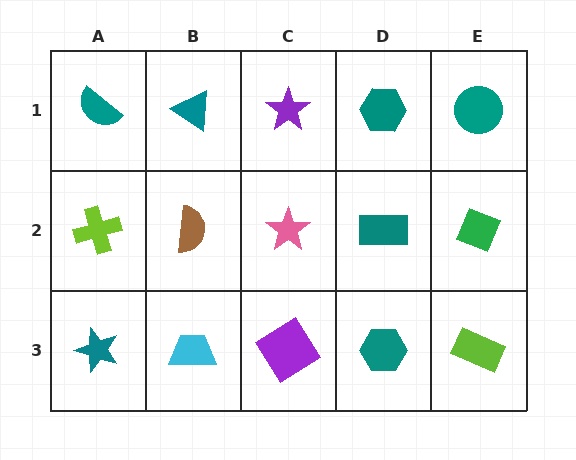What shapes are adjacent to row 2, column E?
A teal circle (row 1, column E), a lime rectangle (row 3, column E), a teal rectangle (row 2, column D).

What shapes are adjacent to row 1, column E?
A green diamond (row 2, column E), a teal hexagon (row 1, column D).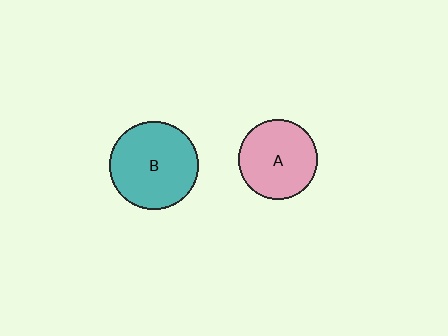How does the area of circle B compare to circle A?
Approximately 1.2 times.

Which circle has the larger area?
Circle B (teal).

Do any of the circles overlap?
No, none of the circles overlap.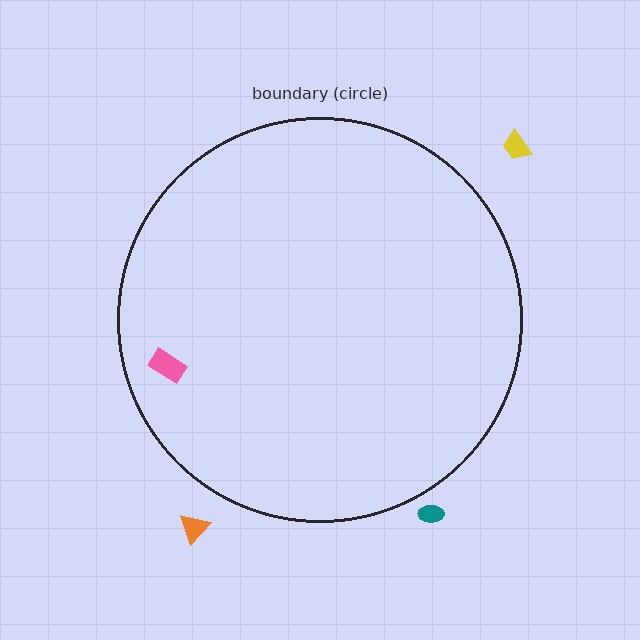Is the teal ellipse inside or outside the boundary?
Outside.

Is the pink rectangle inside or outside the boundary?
Inside.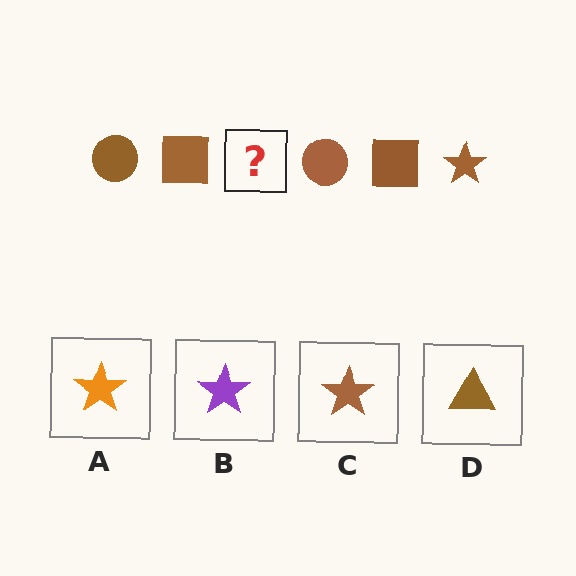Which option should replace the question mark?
Option C.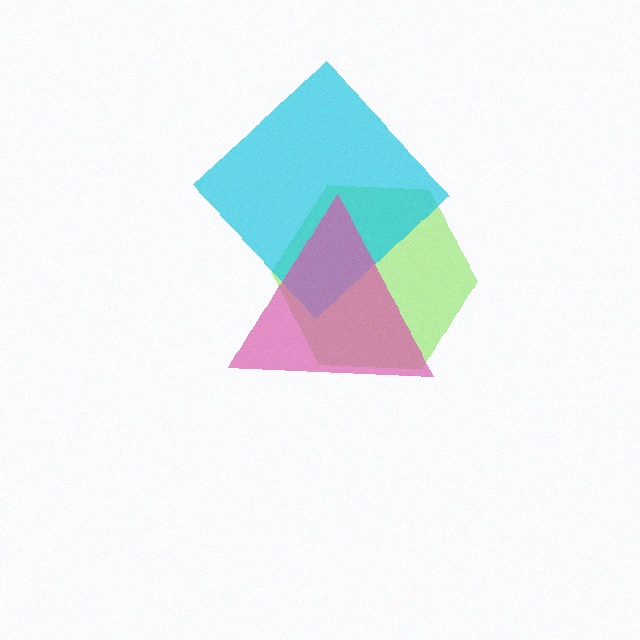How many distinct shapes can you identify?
There are 3 distinct shapes: a lime hexagon, a cyan diamond, a pink triangle.